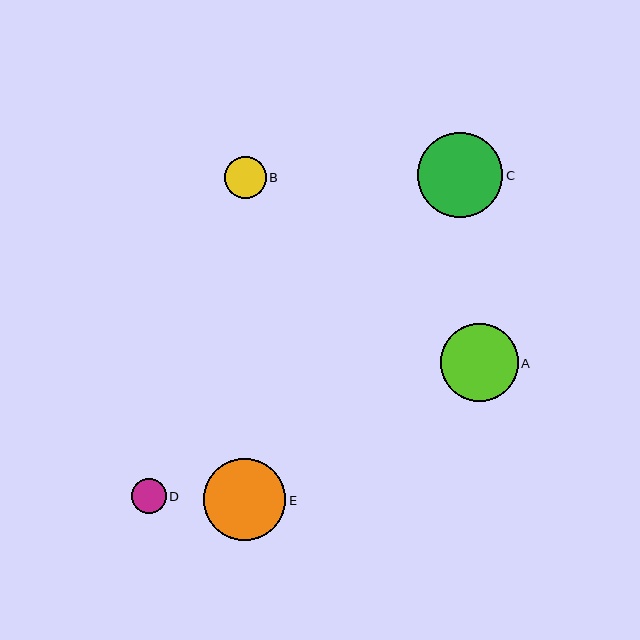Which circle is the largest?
Circle C is the largest with a size of approximately 86 pixels.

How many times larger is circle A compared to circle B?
Circle A is approximately 1.8 times the size of circle B.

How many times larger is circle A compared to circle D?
Circle A is approximately 2.2 times the size of circle D.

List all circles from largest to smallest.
From largest to smallest: C, E, A, B, D.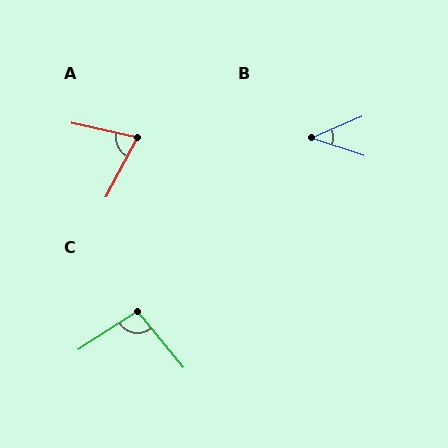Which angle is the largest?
C, at approximately 96 degrees.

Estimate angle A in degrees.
Approximately 74 degrees.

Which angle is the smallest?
B, at approximately 41 degrees.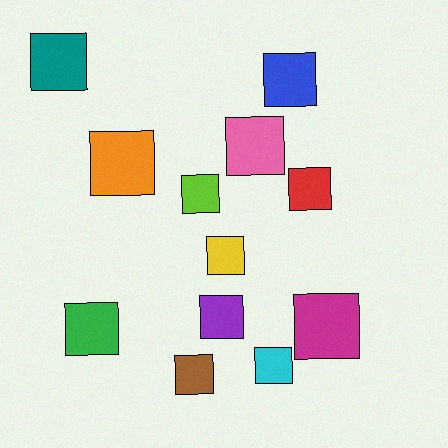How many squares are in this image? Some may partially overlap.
There are 12 squares.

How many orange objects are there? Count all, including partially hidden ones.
There is 1 orange object.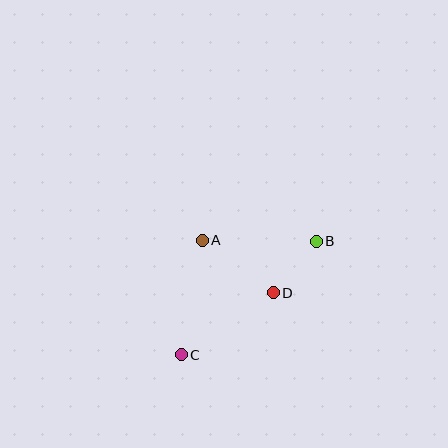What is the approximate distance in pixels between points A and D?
The distance between A and D is approximately 88 pixels.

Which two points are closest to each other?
Points B and D are closest to each other.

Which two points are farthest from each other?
Points B and C are farthest from each other.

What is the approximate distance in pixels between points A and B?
The distance between A and B is approximately 114 pixels.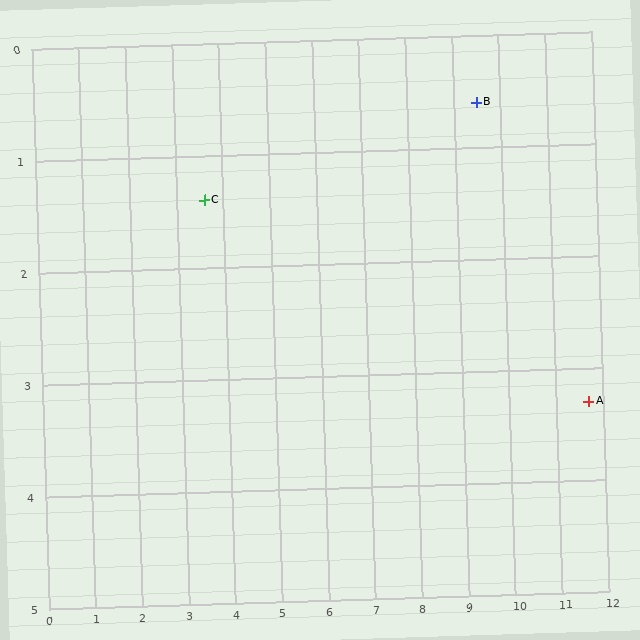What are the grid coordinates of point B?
Point B is at approximately (9.5, 0.6).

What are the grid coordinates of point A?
Point A is at approximately (11.7, 3.3).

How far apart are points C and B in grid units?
Points C and B are about 6.0 grid units apart.